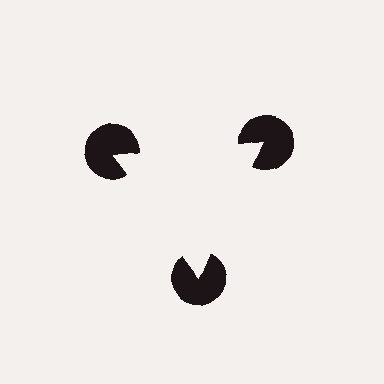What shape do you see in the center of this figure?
An illusory triangle — its edges are inferred from the aligned wedge cuts in the pac-man discs, not physically drawn.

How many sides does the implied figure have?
3 sides.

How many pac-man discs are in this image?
There are 3 — one at each vertex of the illusory triangle.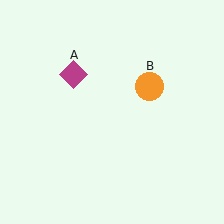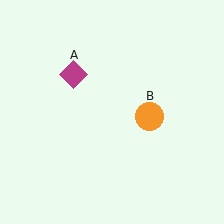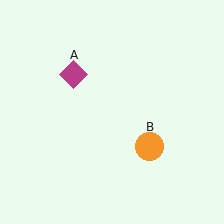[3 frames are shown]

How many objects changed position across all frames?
1 object changed position: orange circle (object B).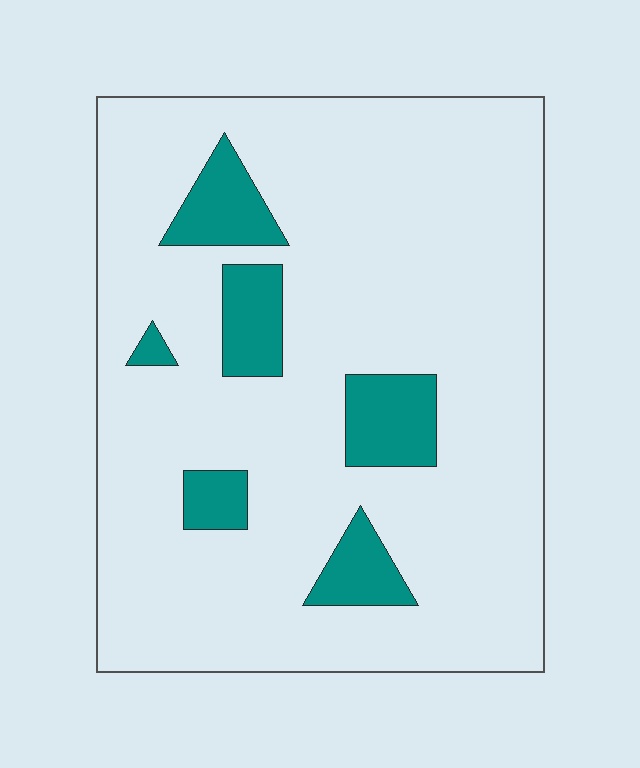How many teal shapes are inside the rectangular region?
6.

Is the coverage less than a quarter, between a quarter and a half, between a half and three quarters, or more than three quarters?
Less than a quarter.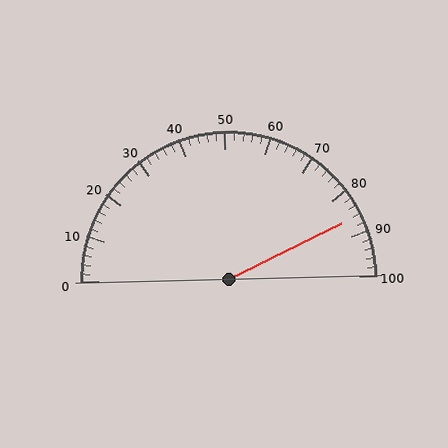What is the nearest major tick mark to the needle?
The nearest major tick mark is 90.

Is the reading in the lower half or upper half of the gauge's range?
The reading is in the upper half of the range (0 to 100).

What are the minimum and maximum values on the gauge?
The gauge ranges from 0 to 100.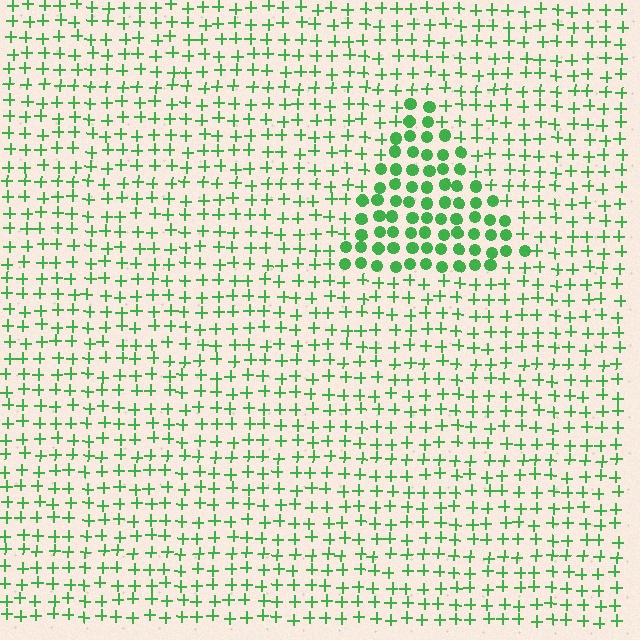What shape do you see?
I see a triangle.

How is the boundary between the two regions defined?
The boundary is defined by a change in element shape: circles inside vs. plus signs outside. All elements share the same color and spacing.